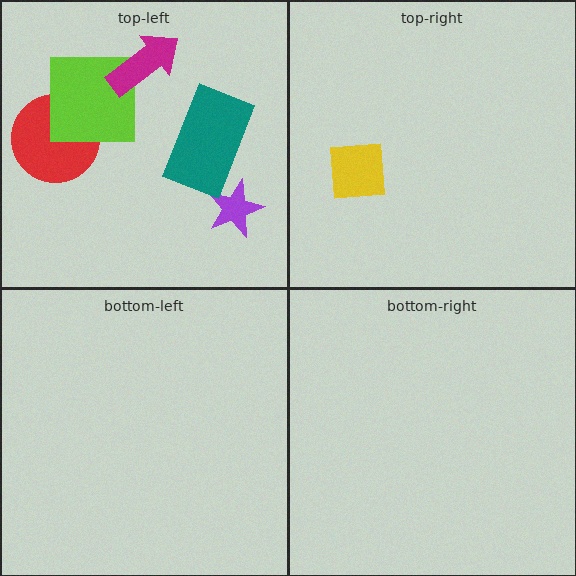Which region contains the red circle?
The top-left region.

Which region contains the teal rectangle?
The top-left region.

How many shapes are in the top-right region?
1.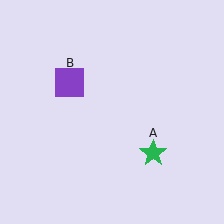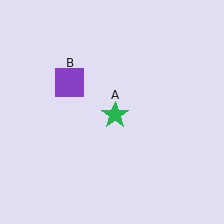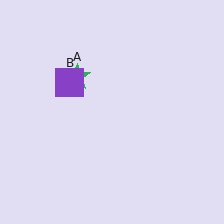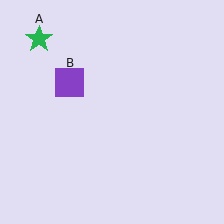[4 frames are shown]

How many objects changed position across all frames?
1 object changed position: green star (object A).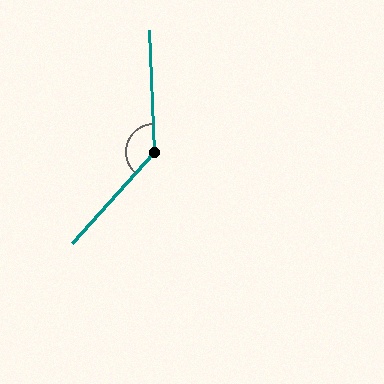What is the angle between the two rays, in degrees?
Approximately 136 degrees.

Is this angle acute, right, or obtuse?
It is obtuse.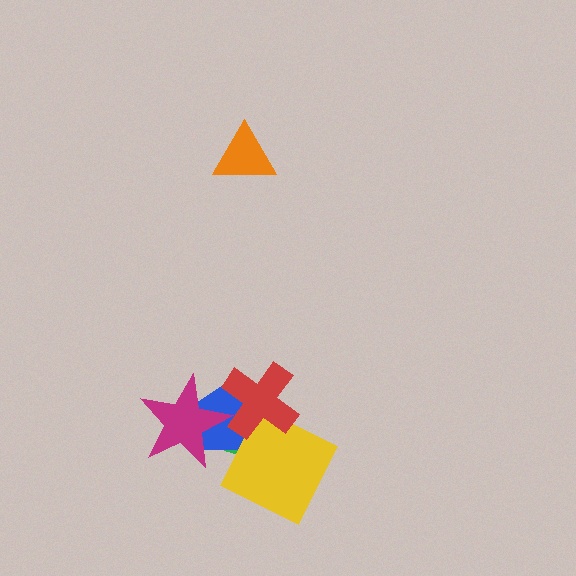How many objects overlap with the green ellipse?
4 objects overlap with the green ellipse.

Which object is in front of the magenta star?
The red cross is in front of the magenta star.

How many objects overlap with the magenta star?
3 objects overlap with the magenta star.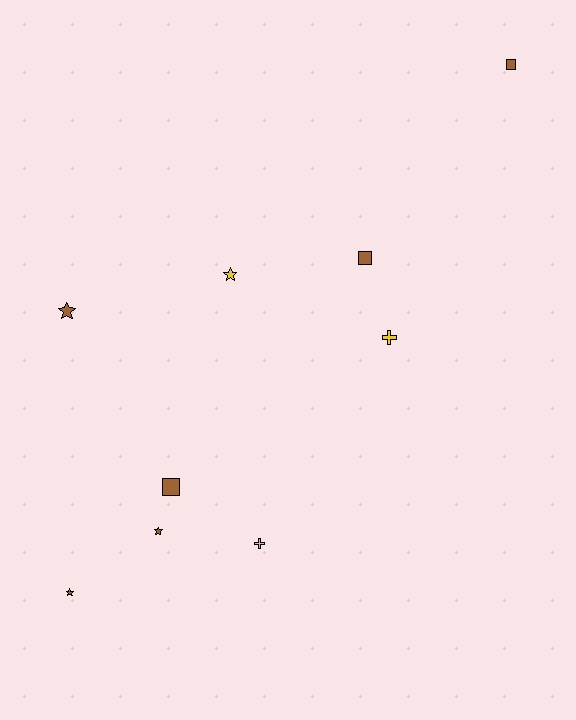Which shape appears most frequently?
Star, with 4 objects.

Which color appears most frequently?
Brown, with 6 objects.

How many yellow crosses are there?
There are 2 yellow crosses.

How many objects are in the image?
There are 9 objects.